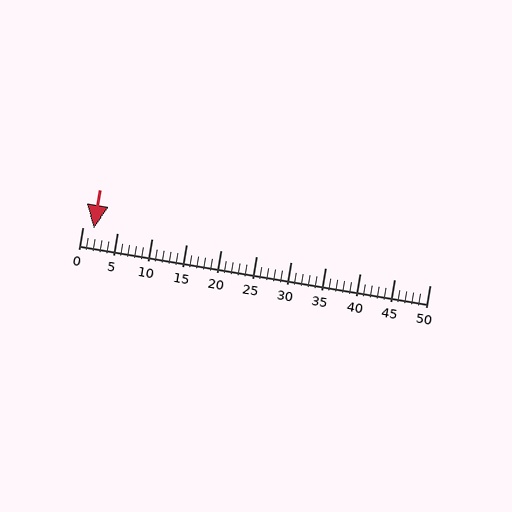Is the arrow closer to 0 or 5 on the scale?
The arrow is closer to 0.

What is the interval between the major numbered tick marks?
The major tick marks are spaced 5 units apart.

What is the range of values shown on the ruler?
The ruler shows values from 0 to 50.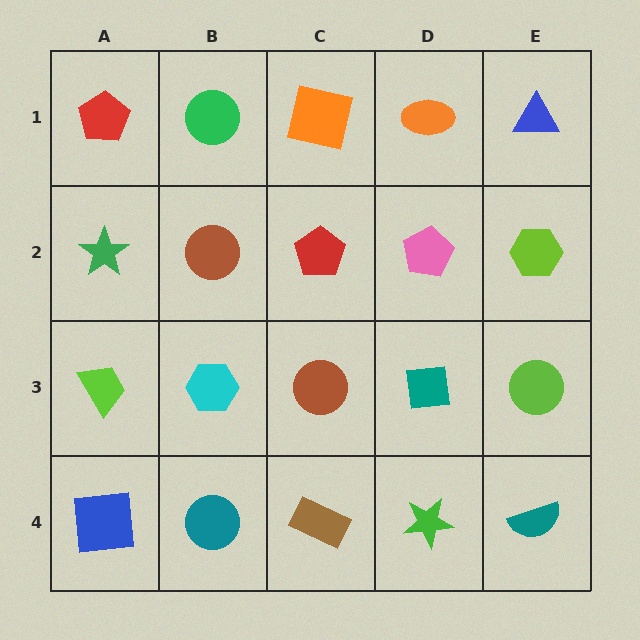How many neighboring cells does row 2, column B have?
4.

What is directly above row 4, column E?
A lime circle.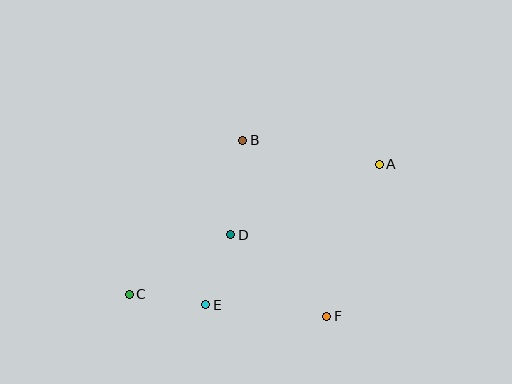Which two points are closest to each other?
Points D and E are closest to each other.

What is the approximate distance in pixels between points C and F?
The distance between C and F is approximately 199 pixels.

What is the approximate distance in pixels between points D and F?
The distance between D and F is approximately 126 pixels.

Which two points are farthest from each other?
Points A and C are farthest from each other.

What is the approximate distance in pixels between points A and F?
The distance between A and F is approximately 161 pixels.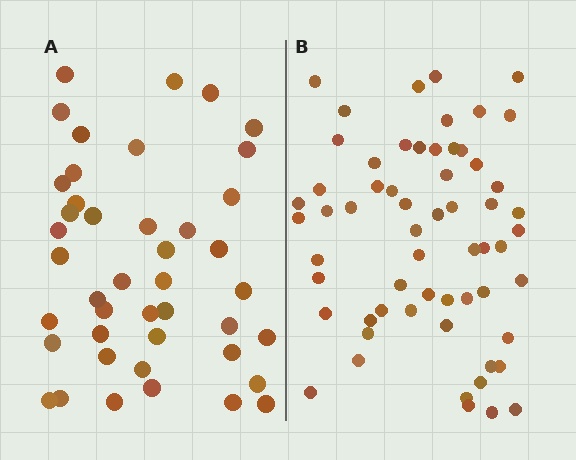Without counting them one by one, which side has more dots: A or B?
Region B (the right region) has more dots.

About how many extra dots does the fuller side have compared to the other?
Region B has approximately 15 more dots than region A.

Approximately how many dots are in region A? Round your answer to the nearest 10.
About 40 dots. (The exact count is 43, which rounds to 40.)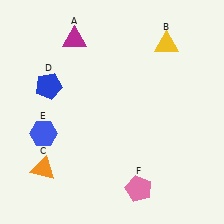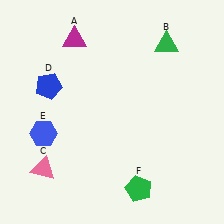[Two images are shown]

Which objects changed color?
B changed from yellow to green. C changed from orange to pink. F changed from pink to green.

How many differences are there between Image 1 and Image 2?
There are 3 differences between the two images.